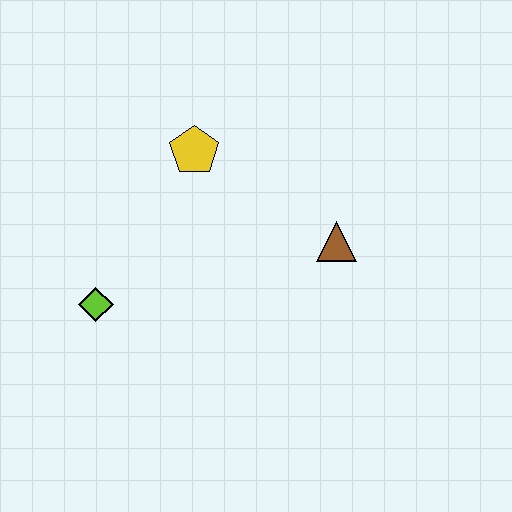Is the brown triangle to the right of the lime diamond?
Yes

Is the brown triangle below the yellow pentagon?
Yes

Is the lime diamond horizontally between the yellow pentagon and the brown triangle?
No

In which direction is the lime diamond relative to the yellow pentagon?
The lime diamond is below the yellow pentagon.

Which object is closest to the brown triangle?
The yellow pentagon is closest to the brown triangle.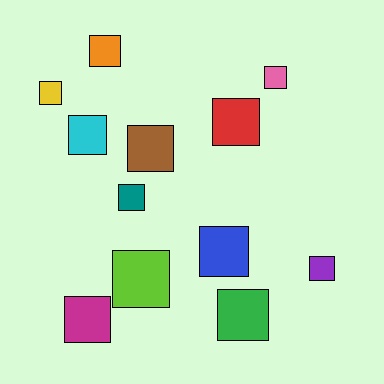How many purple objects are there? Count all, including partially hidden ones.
There is 1 purple object.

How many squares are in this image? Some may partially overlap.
There are 12 squares.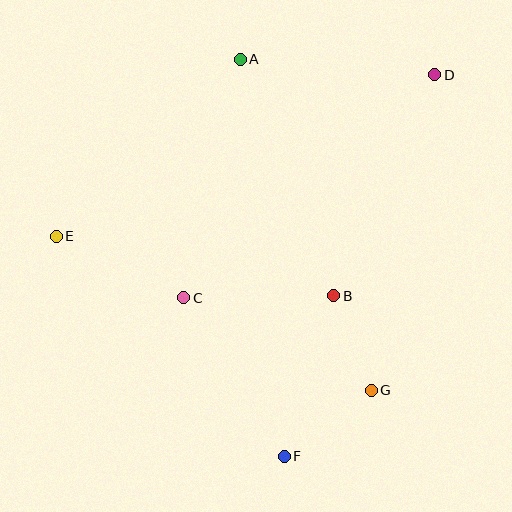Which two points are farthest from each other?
Points D and E are farthest from each other.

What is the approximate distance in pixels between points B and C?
The distance between B and C is approximately 150 pixels.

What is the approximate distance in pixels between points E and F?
The distance between E and F is approximately 317 pixels.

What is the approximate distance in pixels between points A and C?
The distance between A and C is approximately 245 pixels.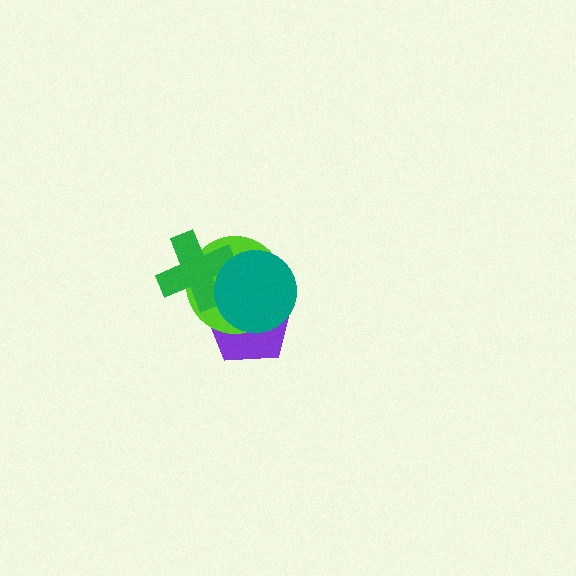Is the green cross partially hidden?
Yes, it is partially covered by another shape.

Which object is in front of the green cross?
The teal circle is in front of the green cross.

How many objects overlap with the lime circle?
3 objects overlap with the lime circle.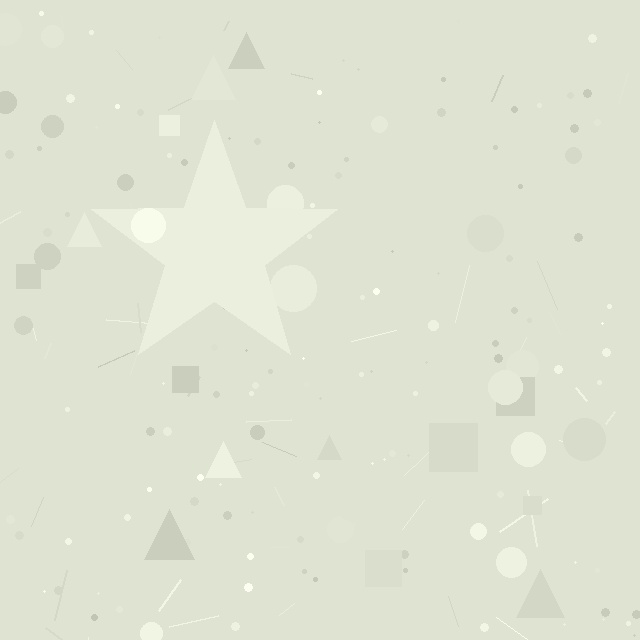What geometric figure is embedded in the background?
A star is embedded in the background.